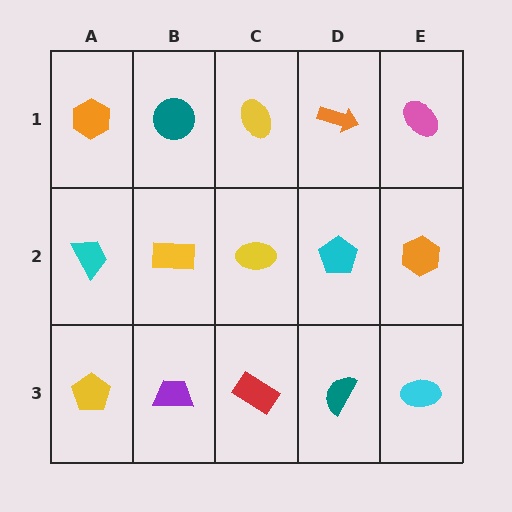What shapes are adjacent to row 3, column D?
A cyan pentagon (row 2, column D), a red rectangle (row 3, column C), a cyan ellipse (row 3, column E).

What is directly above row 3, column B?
A yellow rectangle.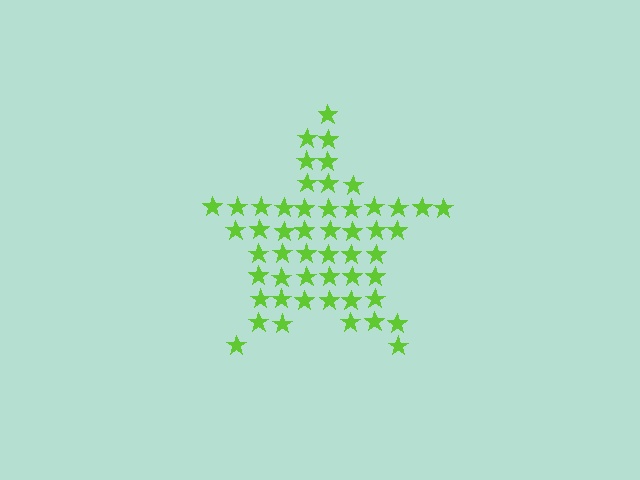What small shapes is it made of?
It is made of small stars.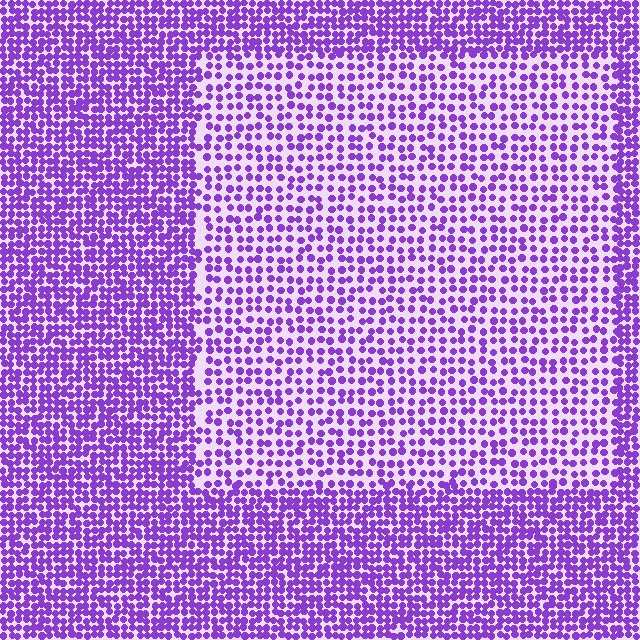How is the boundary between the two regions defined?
The boundary is defined by a change in element density (approximately 1.8x ratio). All elements are the same color, size, and shape.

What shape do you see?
I see a rectangle.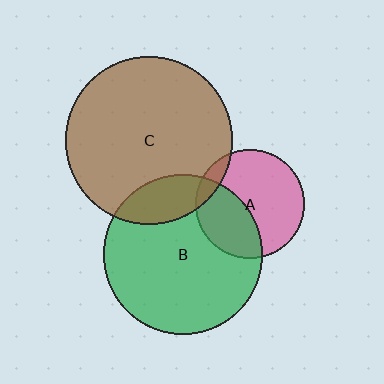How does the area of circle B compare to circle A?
Approximately 2.1 times.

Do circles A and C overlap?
Yes.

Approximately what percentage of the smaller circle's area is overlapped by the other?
Approximately 10%.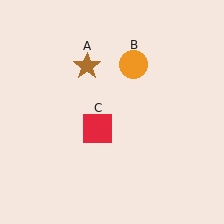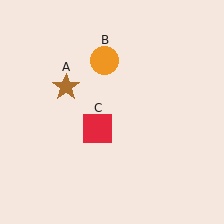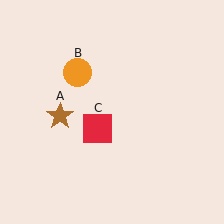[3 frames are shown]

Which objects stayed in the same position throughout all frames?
Red square (object C) remained stationary.